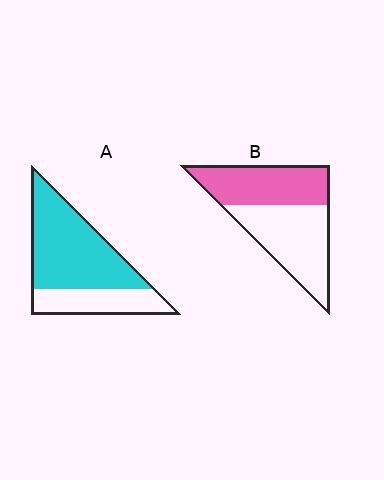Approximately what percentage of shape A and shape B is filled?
A is approximately 70% and B is approximately 45%.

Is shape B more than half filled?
Roughly half.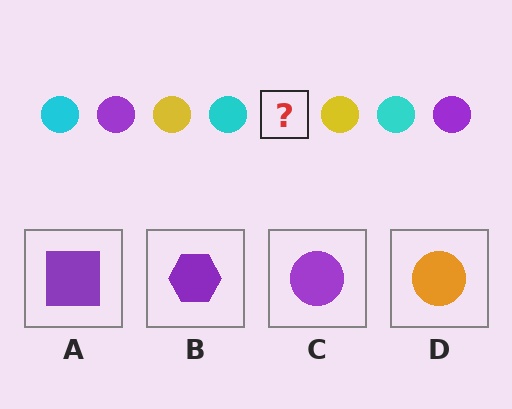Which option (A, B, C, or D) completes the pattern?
C.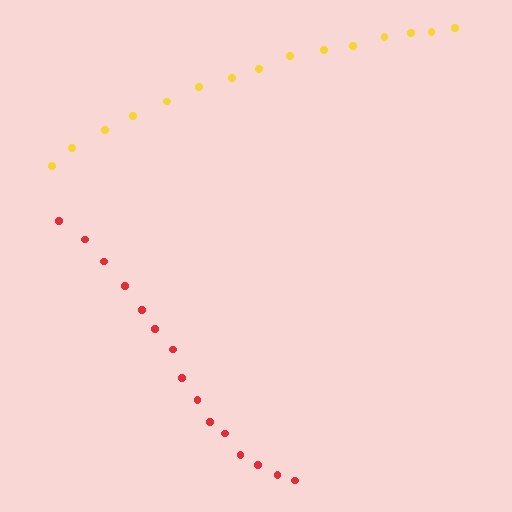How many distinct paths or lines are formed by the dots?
There are 2 distinct paths.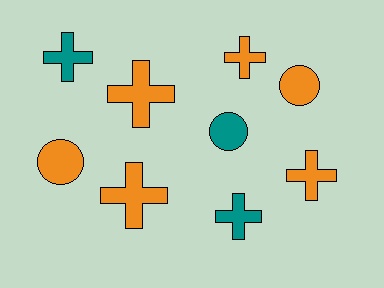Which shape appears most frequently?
Cross, with 6 objects.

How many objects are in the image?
There are 9 objects.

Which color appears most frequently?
Orange, with 6 objects.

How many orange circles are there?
There are 2 orange circles.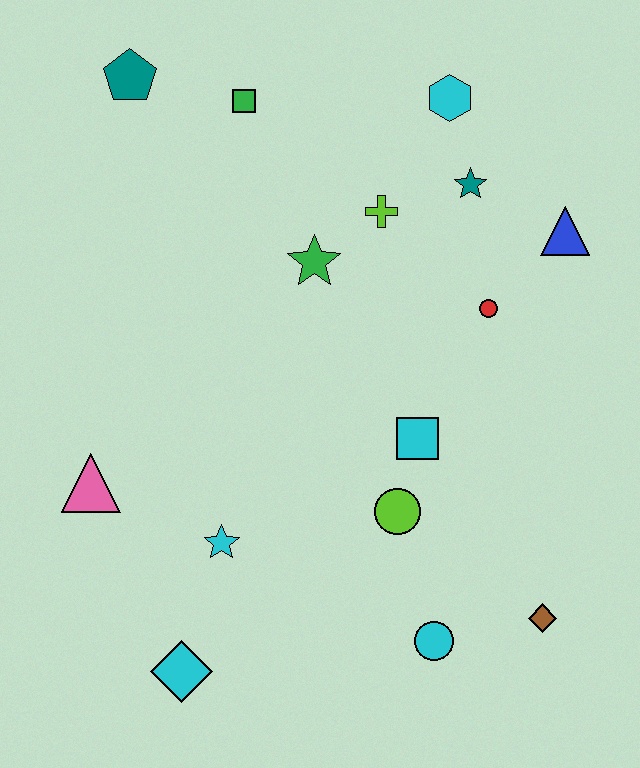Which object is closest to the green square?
The teal pentagon is closest to the green square.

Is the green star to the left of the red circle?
Yes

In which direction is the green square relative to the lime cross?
The green square is to the left of the lime cross.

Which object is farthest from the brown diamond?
The teal pentagon is farthest from the brown diamond.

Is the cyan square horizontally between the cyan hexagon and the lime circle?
Yes